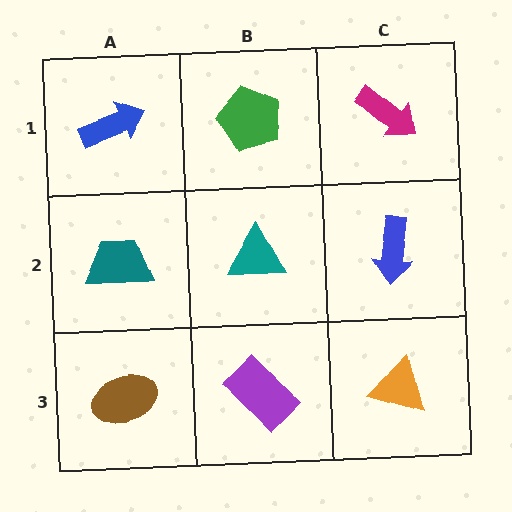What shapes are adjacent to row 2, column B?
A green pentagon (row 1, column B), a purple rectangle (row 3, column B), a teal trapezoid (row 2, column A), a blue arrow (row 2, column C).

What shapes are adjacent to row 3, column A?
A teal trapezoid (row 2, column A), a purple rectangle (row 3, column B).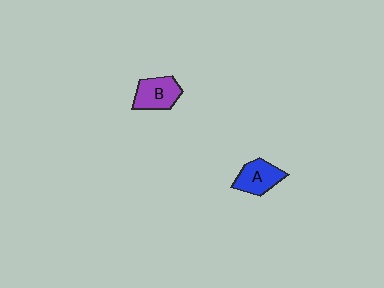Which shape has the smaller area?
Shape A (blue).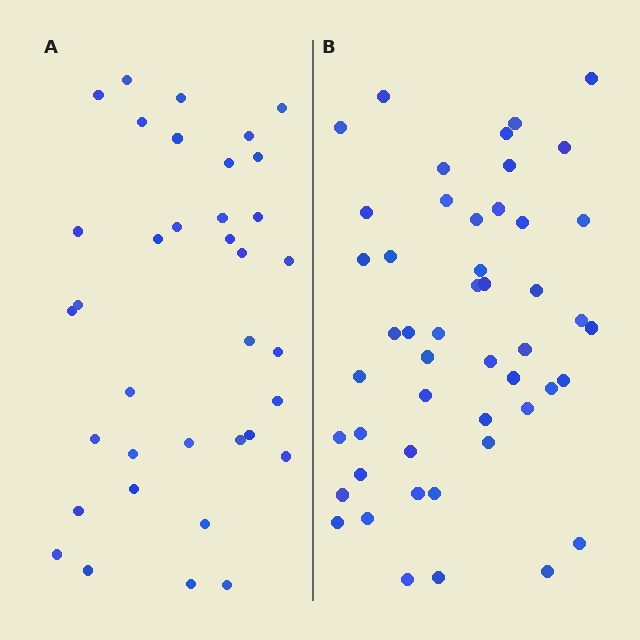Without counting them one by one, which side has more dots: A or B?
Region B (the right region) has more dots.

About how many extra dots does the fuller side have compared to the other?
Region B has approximately 15 more dots than region A.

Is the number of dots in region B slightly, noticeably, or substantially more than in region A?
Region B has noticeably more, but not dramatically so. The ratio is roughly 1.4 to 1.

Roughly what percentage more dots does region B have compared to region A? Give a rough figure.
About 35% more.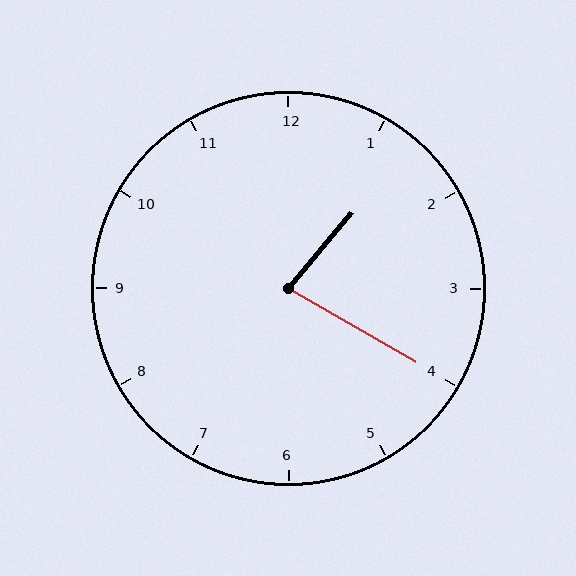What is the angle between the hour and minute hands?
Approximately 80 degrees.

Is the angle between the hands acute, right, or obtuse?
It is acute.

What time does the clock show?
1:20.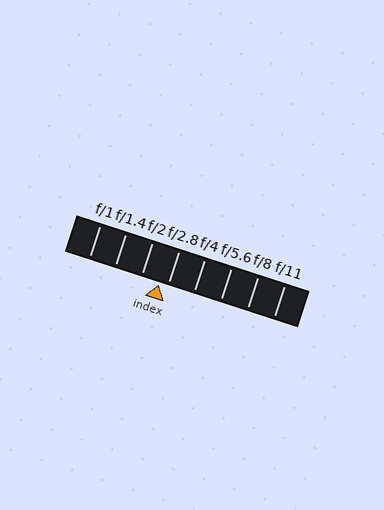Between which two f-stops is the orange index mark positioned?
The index mark is between f/2 and f/2.8.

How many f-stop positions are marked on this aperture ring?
There are 8 f-stop positions marked.